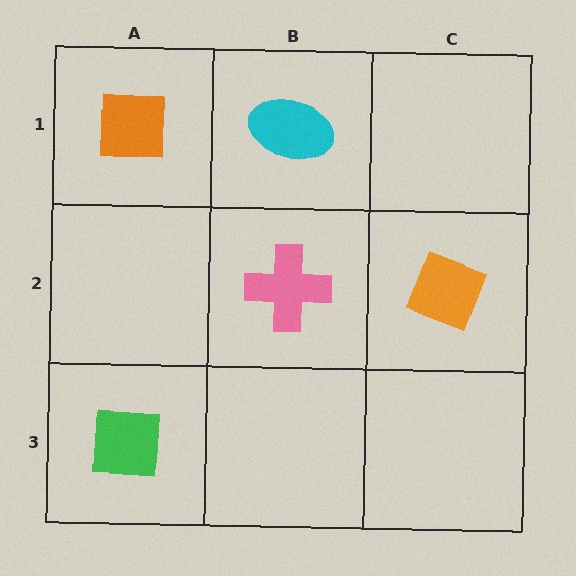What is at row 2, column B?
A pink cross.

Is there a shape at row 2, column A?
No, that cell is empty.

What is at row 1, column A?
An orange square.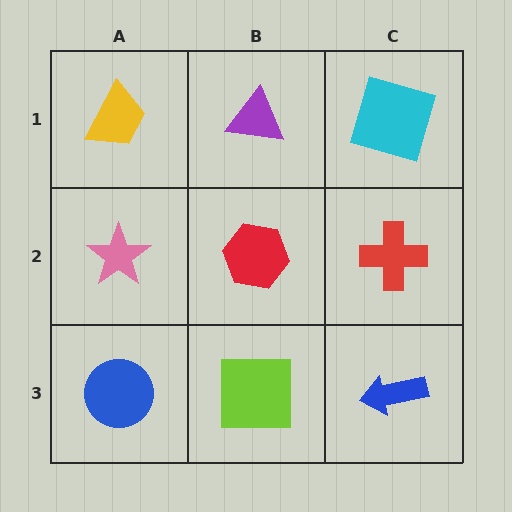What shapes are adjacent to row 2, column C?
A cyan square (row 1, column C), a blue arrow (row 3, column C), a red hexagon (row 2, column B).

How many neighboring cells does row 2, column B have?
4.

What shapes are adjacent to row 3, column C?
A red cross (row 2, column C), a lime square (row 3, column B).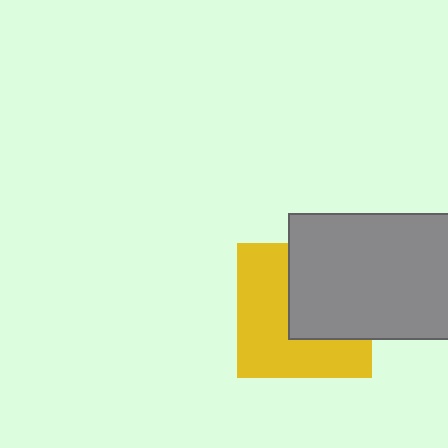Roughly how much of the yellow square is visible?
About half of it is visible (roughly 55%).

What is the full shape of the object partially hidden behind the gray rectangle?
The partially hidden object is a yellow square.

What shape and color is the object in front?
The object in front is a gray rectangle.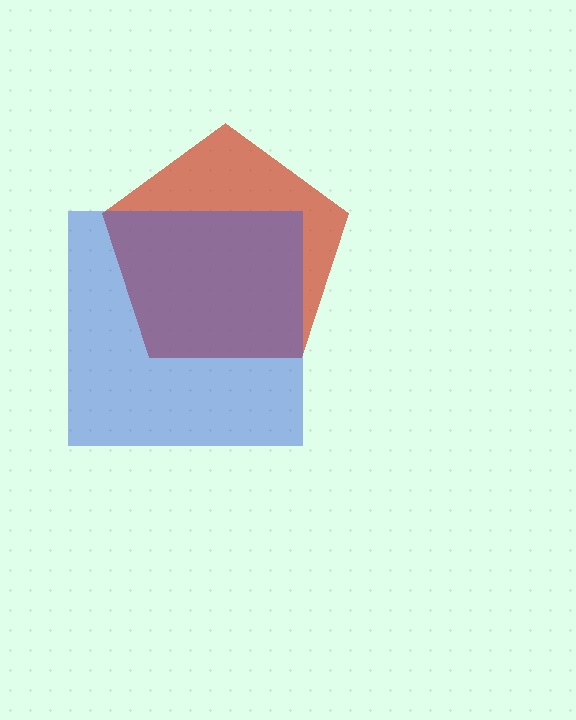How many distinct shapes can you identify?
There are 2 distinct shapes: a red pentagon, a blue square.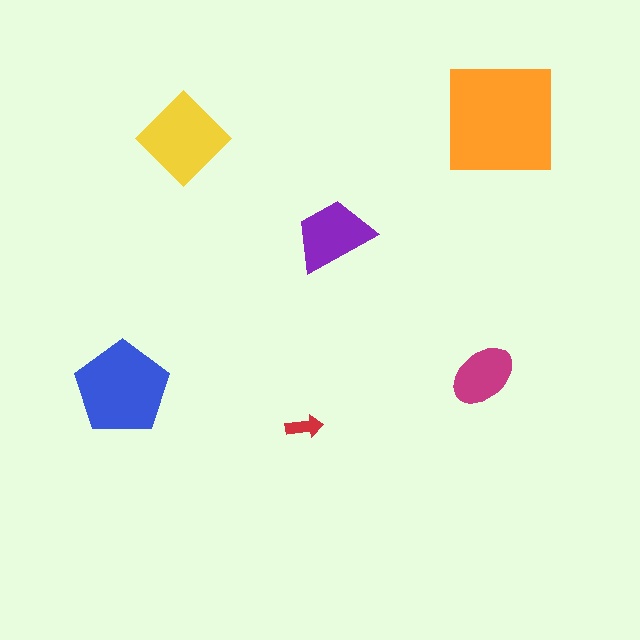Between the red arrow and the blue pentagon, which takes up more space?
The blue pentagon.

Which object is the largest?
The orange square.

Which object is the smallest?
The red arrow.